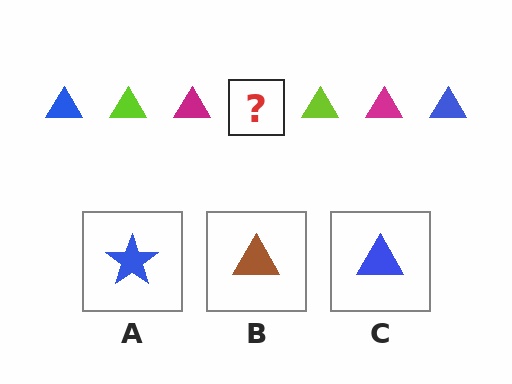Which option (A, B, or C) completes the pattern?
C.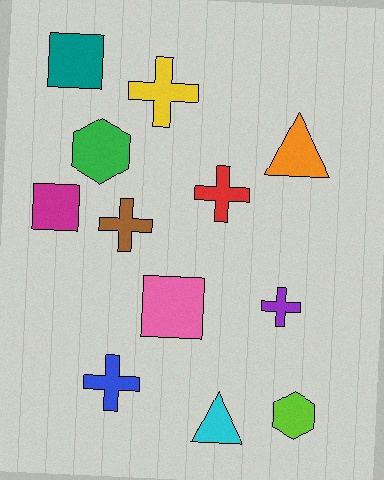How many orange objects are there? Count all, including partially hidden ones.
There is 1 orange object.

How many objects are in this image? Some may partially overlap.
There are 12 objects.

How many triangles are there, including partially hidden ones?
There are 2 triangles.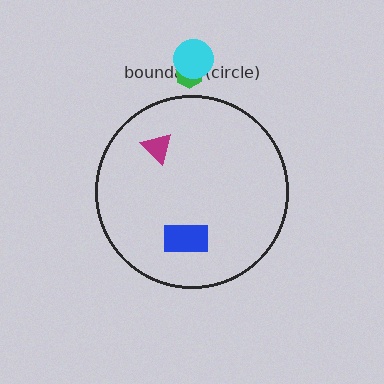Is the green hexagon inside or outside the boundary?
Outside.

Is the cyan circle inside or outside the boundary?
Outside.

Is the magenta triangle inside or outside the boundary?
Inside.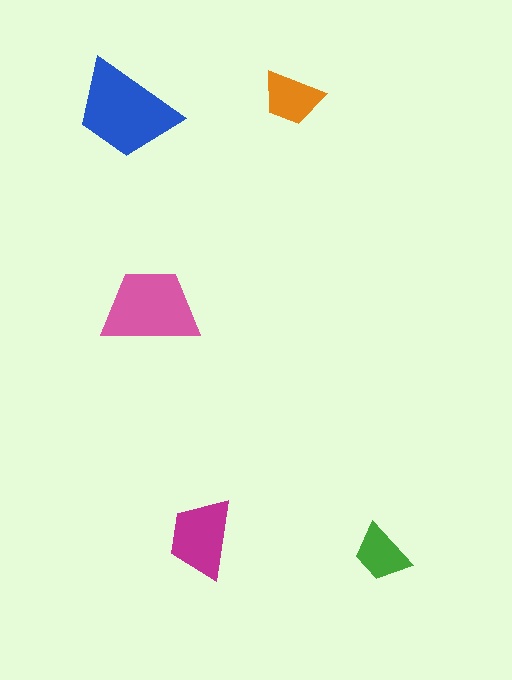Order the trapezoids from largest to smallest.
the blue one, the pink one, the magenta one, the orange one, the green one.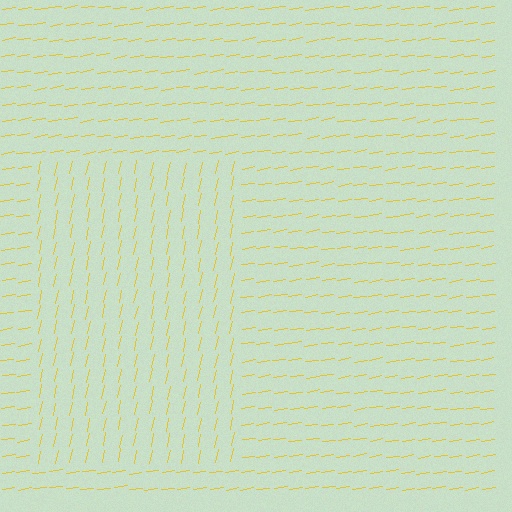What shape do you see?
I see a rectangle.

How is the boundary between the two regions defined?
The boundary is defined purely by a change in line orientation (approximately 69 degrees difference). All lines are the same color and thickness.